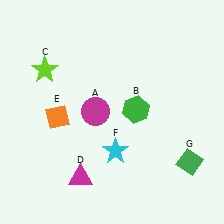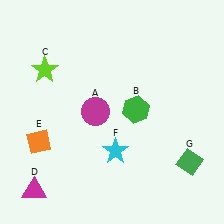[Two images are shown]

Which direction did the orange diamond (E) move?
The orange diamond (E) moved down.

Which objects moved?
The objects that moved are: the magenta triangle (D), the orange diamond (E).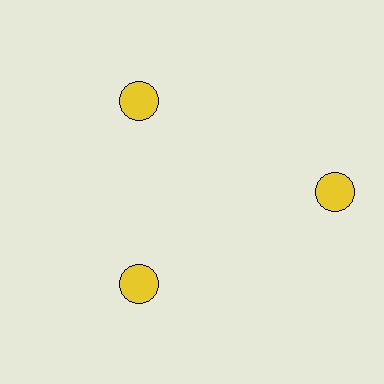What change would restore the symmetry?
The symmetry would be restored by moving it inward, back onto the ring so that all 3 circles sit at equal angles and equal distance from the center.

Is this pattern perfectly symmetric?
No. The 3 yellow circles are arranged in a ring, but one element near the 3 o'clock position is pushed outward from the center, breaking the 3-fold rotational symmetry.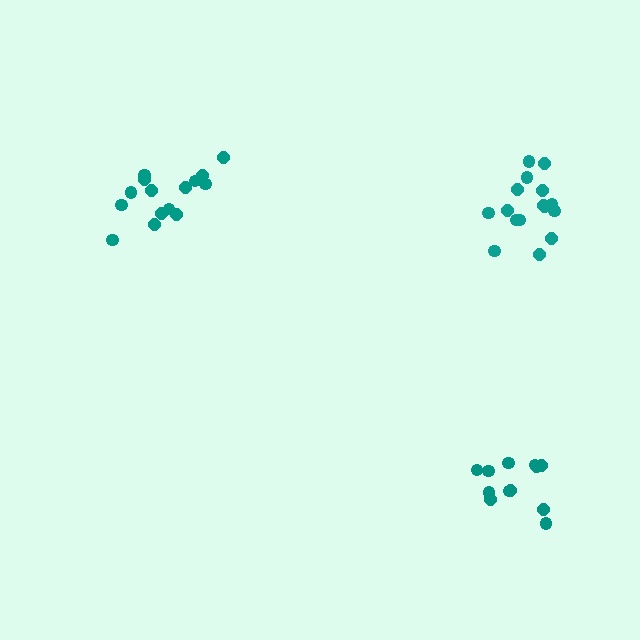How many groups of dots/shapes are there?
There are 3 groups.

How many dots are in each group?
Group 1: 16 dots, Group 2: 12 dots, Group 3: 15 dots (43 total).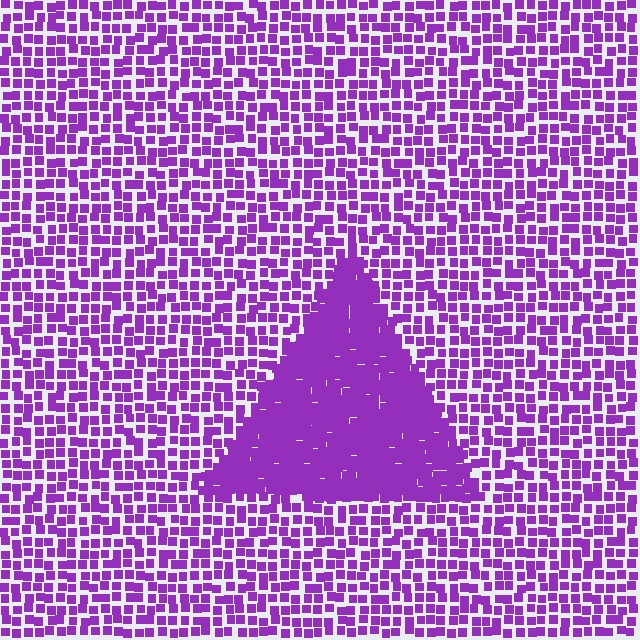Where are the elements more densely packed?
The elements are more densely packed inside the triangle boundary.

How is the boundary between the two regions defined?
The boundary is defined by a change in element density (approximately 2.2x ratio). All elements are the same color, size, and shape.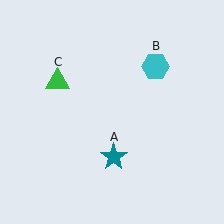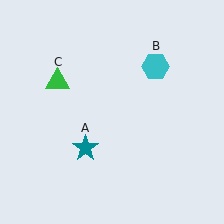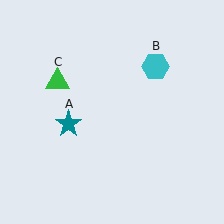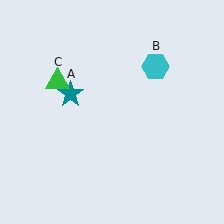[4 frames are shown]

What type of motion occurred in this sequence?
The teal star (object A) rotated clockwise around the center of the scene.